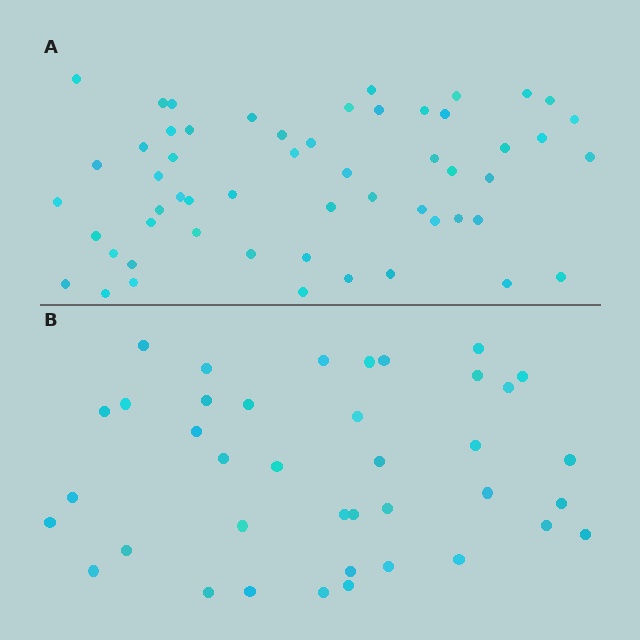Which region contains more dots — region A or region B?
Region A (the top region) has more dots.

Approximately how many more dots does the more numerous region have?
Region A has approximately 15 more dots than region B.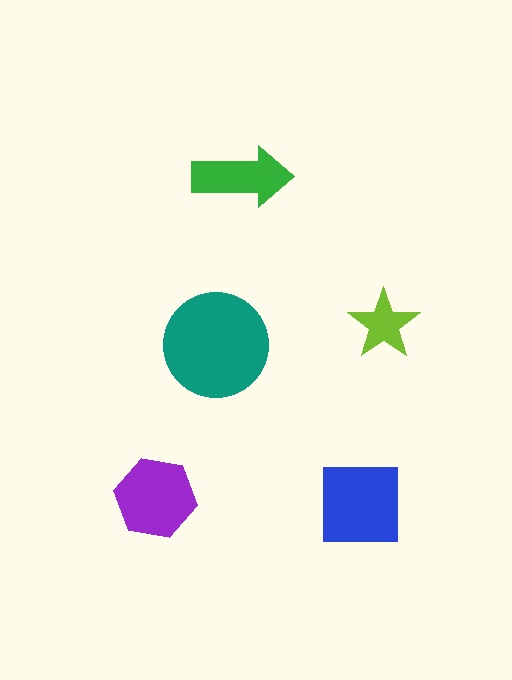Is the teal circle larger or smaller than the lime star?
Larger.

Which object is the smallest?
The lime star.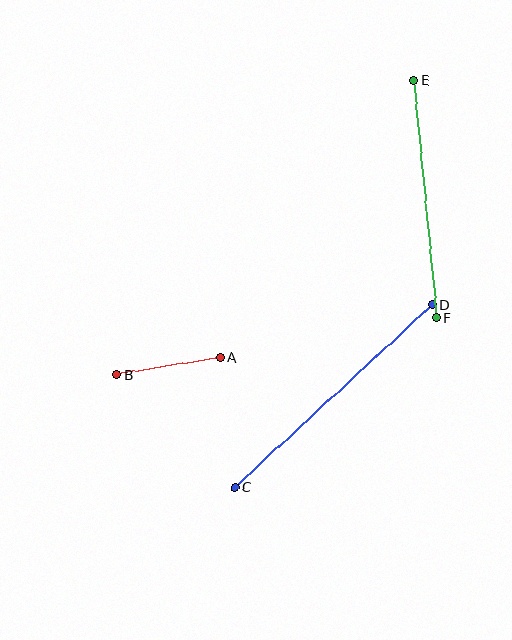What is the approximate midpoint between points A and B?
The midpoint is at approximately (169, 366) pixels.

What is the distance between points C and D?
The distance is approximately 269 pixels.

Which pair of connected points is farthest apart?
Points C and D are farthest apart.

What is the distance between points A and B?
The distance is approximately 105 pixels.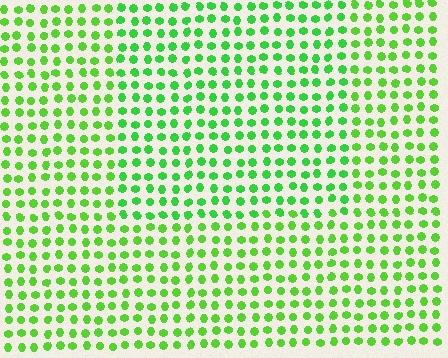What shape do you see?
I see a rectangle.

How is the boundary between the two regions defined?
The boundary is defined purely by a slight shift in hue (about 18 degrees). Spacing, size, and orientation are identical on both sides.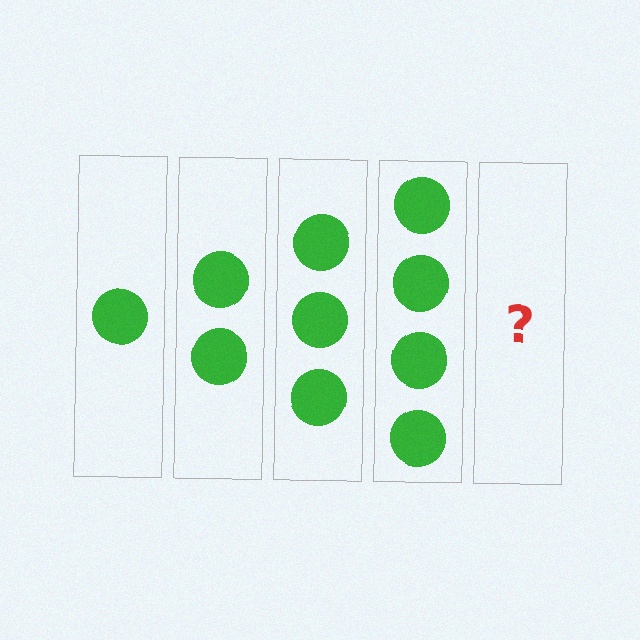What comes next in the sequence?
The next element should be 5 circles.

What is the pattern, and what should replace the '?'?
The pattern is that each step adds one more circle. The '?' should be 5 circles.